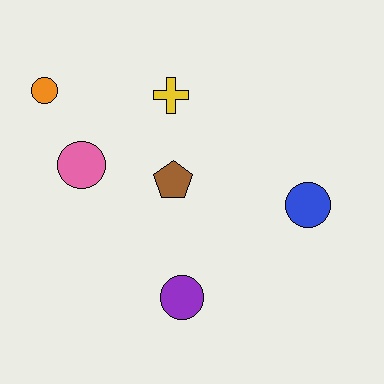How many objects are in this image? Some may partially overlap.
There are 6 objects.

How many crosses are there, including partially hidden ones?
There is 1 cross.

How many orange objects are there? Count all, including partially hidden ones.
There is 1 orange object.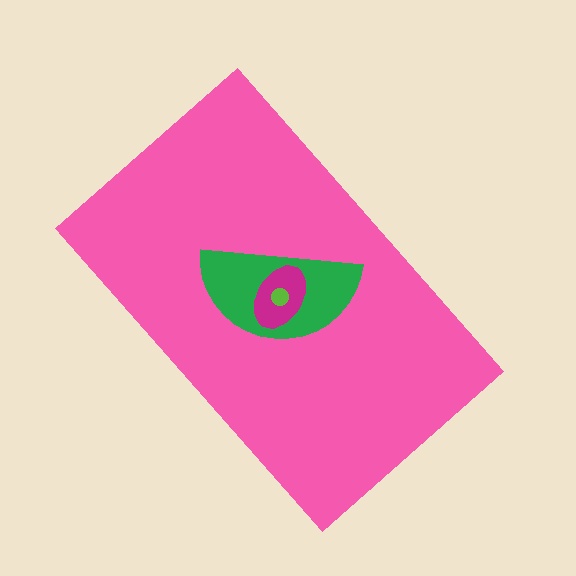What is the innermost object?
The lime circle.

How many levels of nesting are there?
4.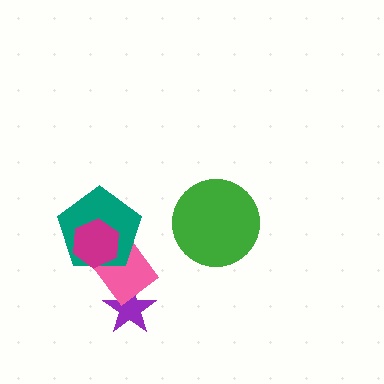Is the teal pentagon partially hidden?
Yes, it is partially covered by another shape.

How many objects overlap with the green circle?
0 objects overlap with the green circle.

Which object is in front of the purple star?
The pink diamond is in front of the purple star.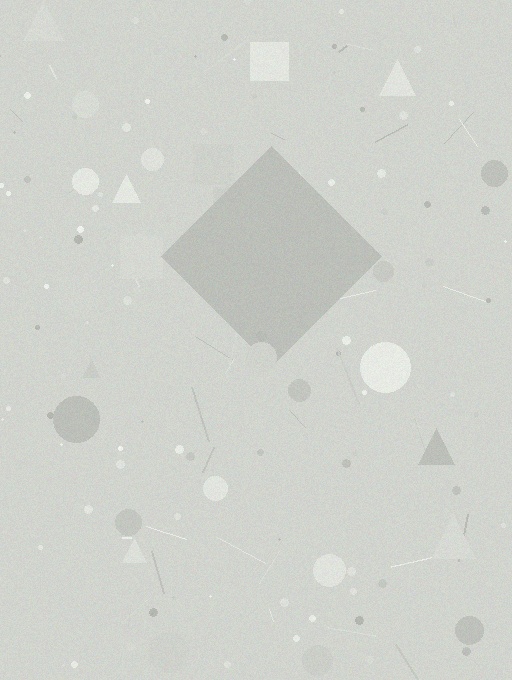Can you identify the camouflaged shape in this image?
The camouflaged shape is a diamond.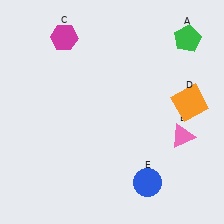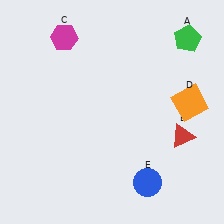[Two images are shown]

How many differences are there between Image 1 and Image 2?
There is 1 difference between the two images.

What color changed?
The triangle (B) changed from pink in Image 1 to red in Image 2.